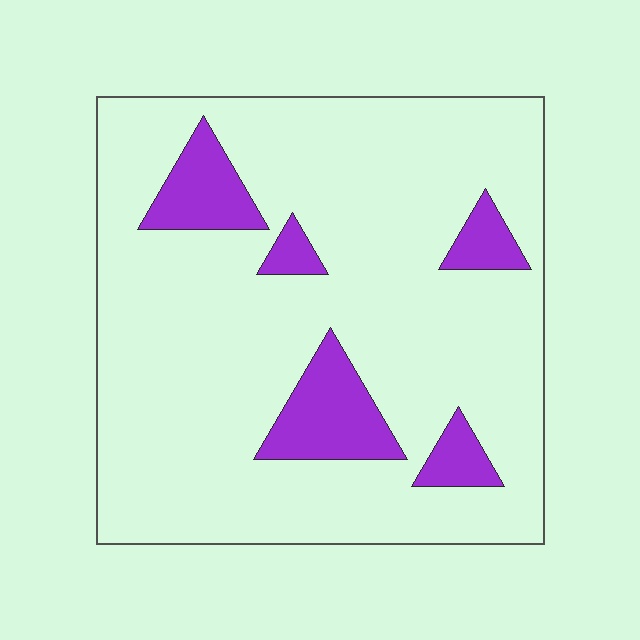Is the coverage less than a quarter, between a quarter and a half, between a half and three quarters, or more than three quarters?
Less than a quarter.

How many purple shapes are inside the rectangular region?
5.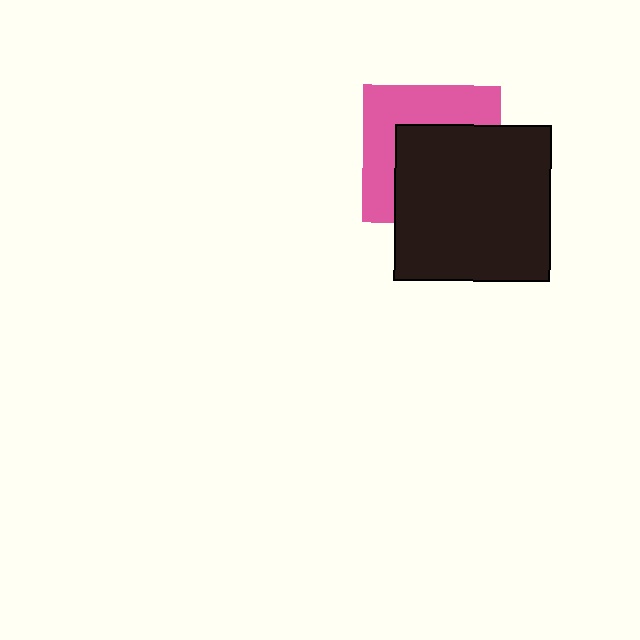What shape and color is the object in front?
The object in front is a black square.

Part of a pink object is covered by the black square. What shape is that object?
It is a square.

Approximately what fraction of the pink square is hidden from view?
Roughly 55% of the pink square is hidden behind the black square.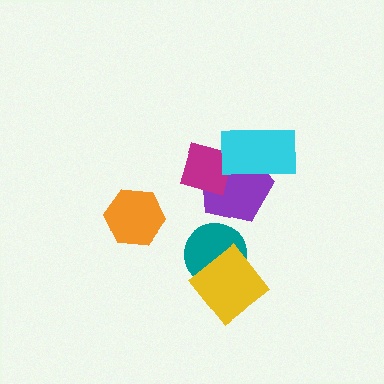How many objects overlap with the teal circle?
1 object overlaps with the teal circle.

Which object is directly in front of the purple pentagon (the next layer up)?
The magenta diamond is directly in front of the purple pentagon.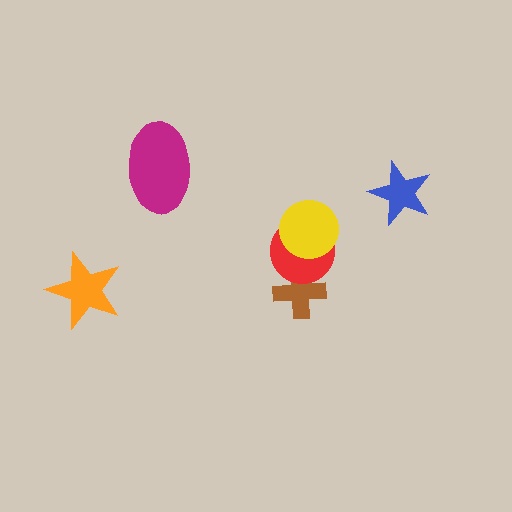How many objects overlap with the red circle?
2 objects overlap with the red circle.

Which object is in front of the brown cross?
The red circle is in front of the brown cross.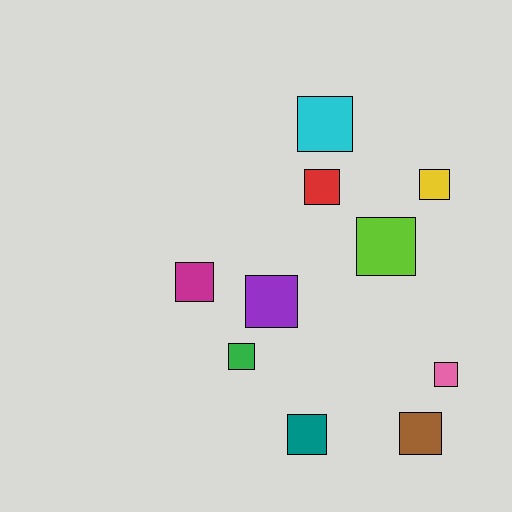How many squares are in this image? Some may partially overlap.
There are 10 squares.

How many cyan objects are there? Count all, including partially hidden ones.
There is 1 cyan object.